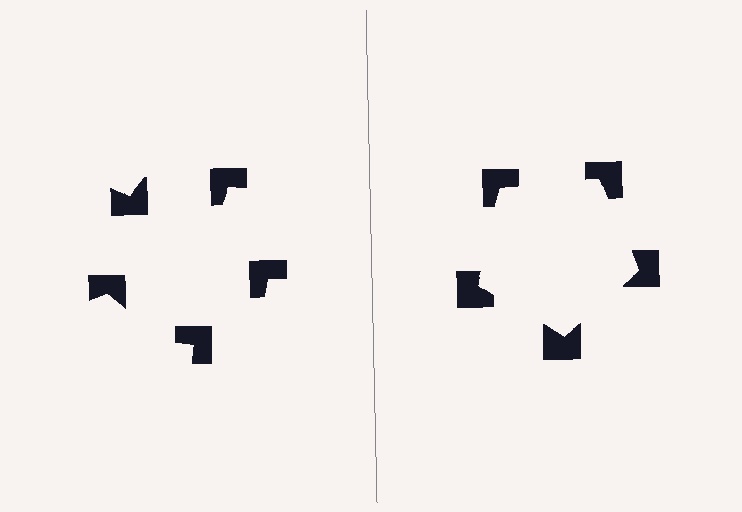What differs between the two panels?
The notched squares are positioned identically on both sides; only the wedge orientations differ. On the right they align to a pentagon; on the left they are misaligned.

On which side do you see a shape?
An illusory pentagon appears on the right side. On the left side the wedge cuts are rotated, so no coherent shape forms.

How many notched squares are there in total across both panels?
10 — 5 on each side.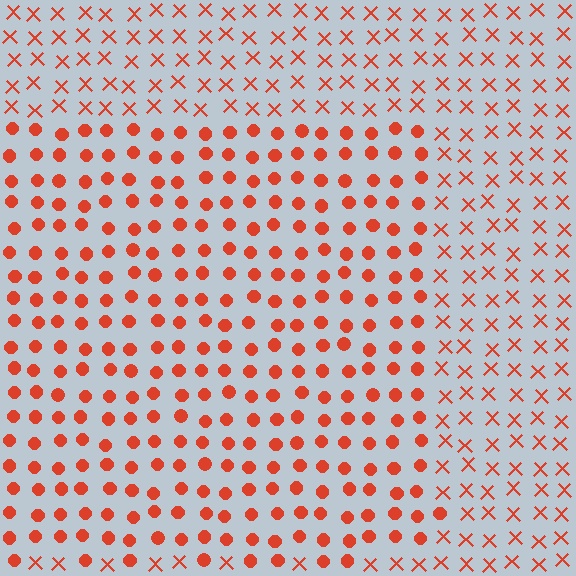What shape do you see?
I see a rectangle.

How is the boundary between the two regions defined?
The boundary is defined by a change in element shape: circles inside vs. X marks outside. All elements share the same color and spacing.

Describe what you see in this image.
The image is filled with small red elements arranged in a uniform grid. A rectangle-shaped region contains circles, while the surrounding area contains X marks. The boundary is defined purely by the change in element shape.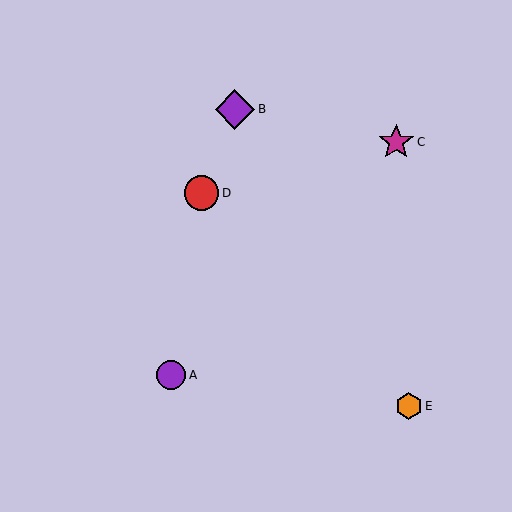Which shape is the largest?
The purple diamond (labeled B) is the largest.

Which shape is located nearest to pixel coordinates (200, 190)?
The red circle (labeled D) at (201, 193) is nearest to that location.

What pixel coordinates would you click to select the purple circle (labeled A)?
Click at (171, 375) to select the purple circle A.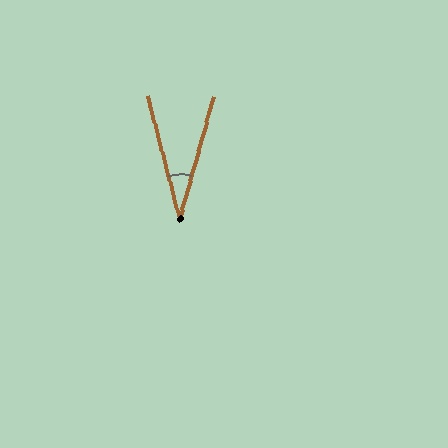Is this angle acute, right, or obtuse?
It is acute.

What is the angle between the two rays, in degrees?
Approximately 30 degrees.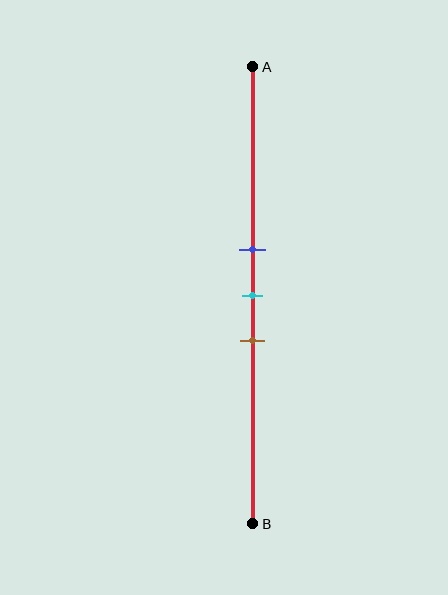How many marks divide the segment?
There are 3 marks dividing the segment.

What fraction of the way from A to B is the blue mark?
The blue mark is approximately 40% (0.4) of the way from A to B.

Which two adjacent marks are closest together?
The blue and cyan marks are the closest adjacent pair.